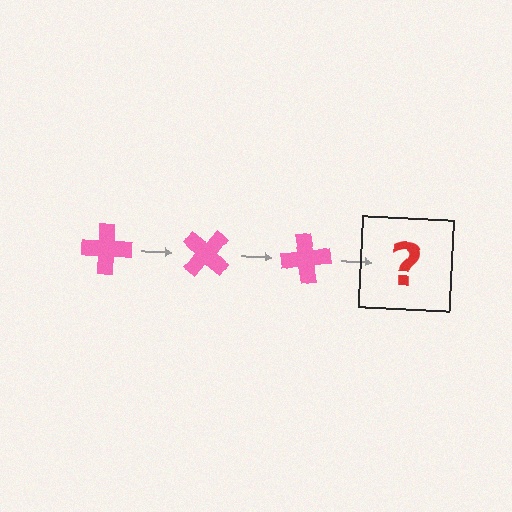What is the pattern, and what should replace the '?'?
The pattern is that the cross rotates 40 degrees each step. The '?' should be a pink cross rotated 120 degrees.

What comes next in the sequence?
The next element should be a pink cross rotated 120 degrees.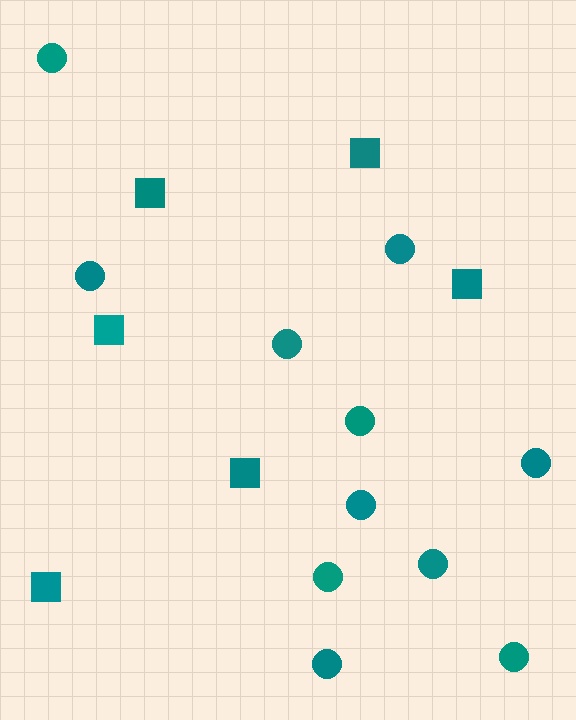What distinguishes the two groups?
There are 2 groups: one group of squares (6) and one group of circles (11).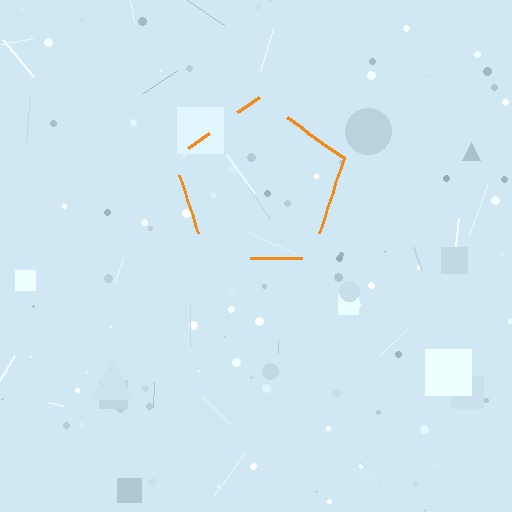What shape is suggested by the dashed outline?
The dashed outline suggests a pentagon.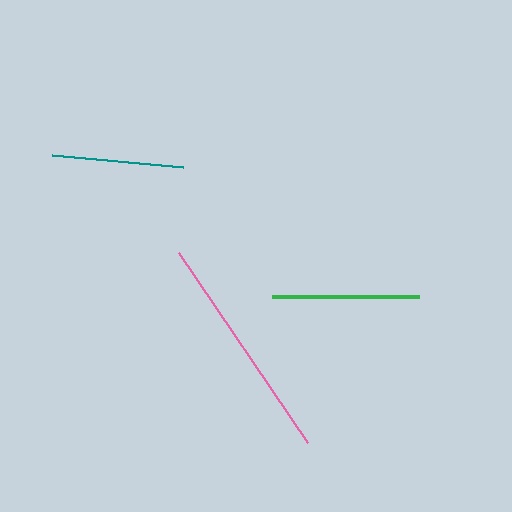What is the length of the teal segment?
The teal segment is approximately 132 pixels long.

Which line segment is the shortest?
The teal line is the shortest at approximately 132 pixels.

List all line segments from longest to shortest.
From longest to shortest: pink, green, teal.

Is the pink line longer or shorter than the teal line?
The pink line is longer than the teal line.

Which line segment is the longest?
The pink line is the longest at approximately 229 pixels.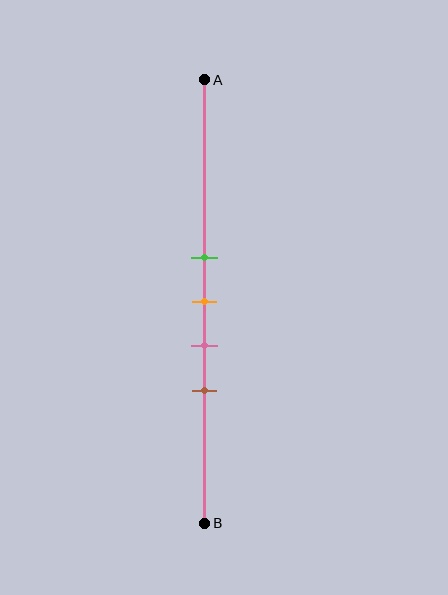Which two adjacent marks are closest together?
The green and orange marks are the closest adjacent pair.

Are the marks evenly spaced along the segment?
Yes, the marks are approximately evenly spaced.